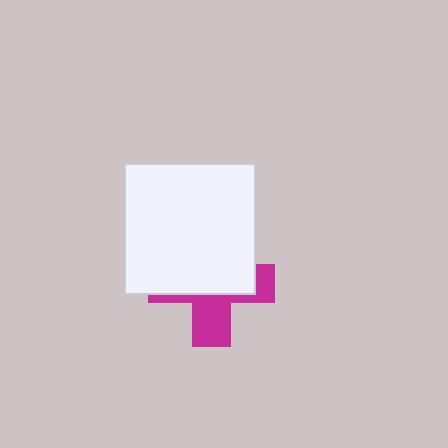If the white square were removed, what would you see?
You would see the complete magenta cross.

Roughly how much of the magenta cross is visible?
A small part of it is visible (roughly 40%).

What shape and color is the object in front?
The object in front is a white square.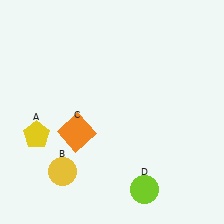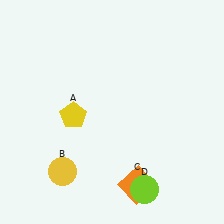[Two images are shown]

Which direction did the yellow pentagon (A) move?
The yellow pentagon (A) moved right.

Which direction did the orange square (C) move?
The orange square (C) moved right.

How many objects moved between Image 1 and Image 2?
2 objects moved between the two images.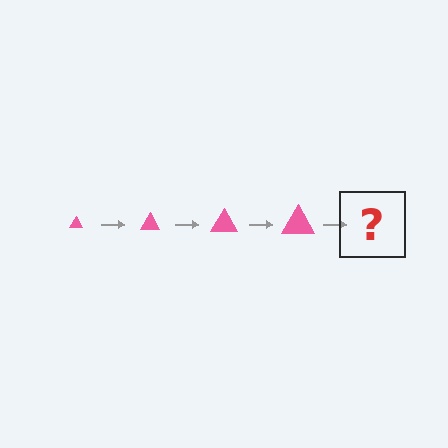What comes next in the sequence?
The next element should be a pink triangle, larger than the previous one.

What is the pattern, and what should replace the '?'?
The pattern is that the triangle gets progressively larger each step. The '?' should be a pink triangle, larger than the previous one.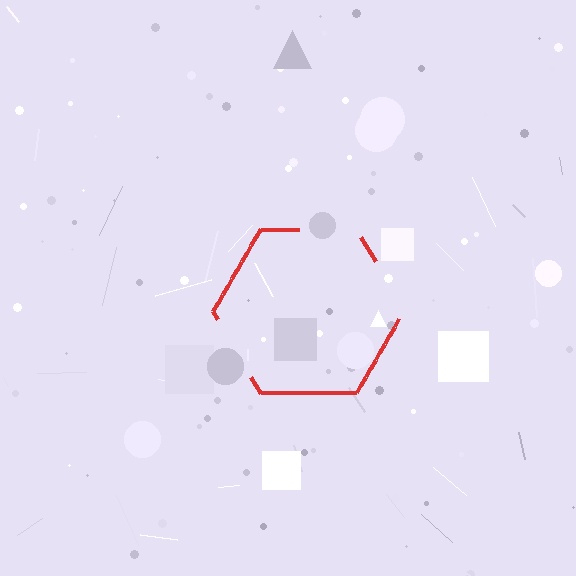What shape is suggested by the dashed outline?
The dashed outline suggests a hexagon.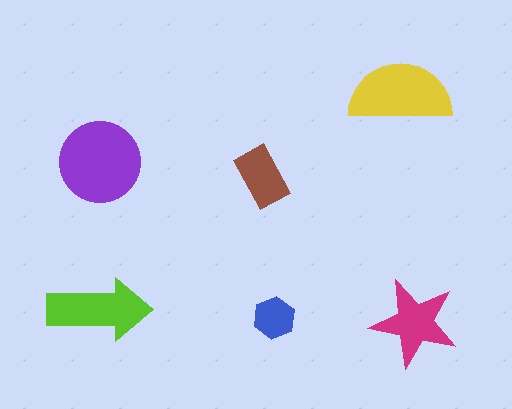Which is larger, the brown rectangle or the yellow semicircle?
The yellow semicircle.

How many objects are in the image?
There are 6 objects in the image.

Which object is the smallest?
The blue hexagon.